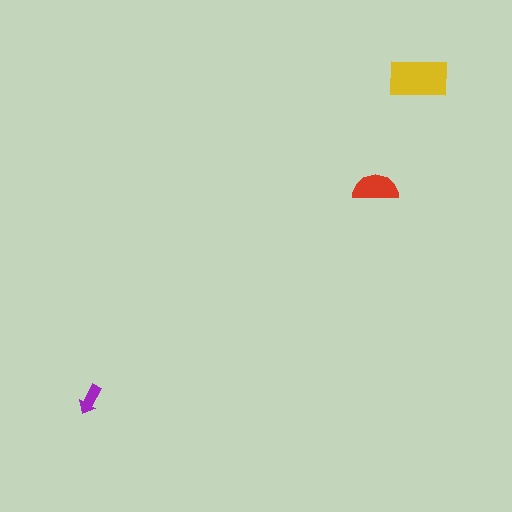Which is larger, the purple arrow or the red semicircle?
The red semicircle.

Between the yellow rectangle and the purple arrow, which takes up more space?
The yellow rectangle.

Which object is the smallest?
The purple arrow.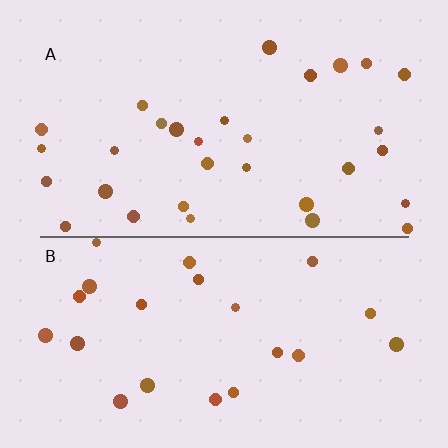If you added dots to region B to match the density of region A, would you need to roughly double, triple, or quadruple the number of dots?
Approximately double.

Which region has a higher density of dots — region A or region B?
A (the top).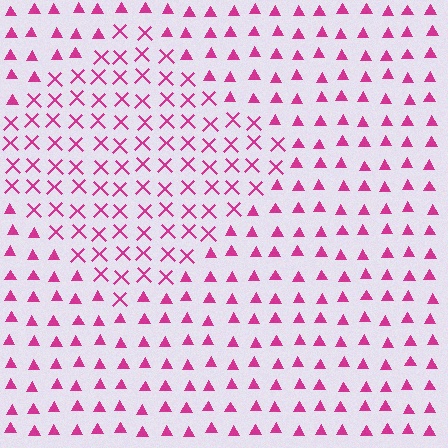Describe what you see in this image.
The image is filled with small magenta elements arranged in a uniform grid. A diamond-shaped region contains X marks, while the surrounding area contains triangles. The boundary is defined purely by the change in element shape.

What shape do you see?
I see a diamond.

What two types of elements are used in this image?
The image uses X marks inside the diamond region and triangles outside it.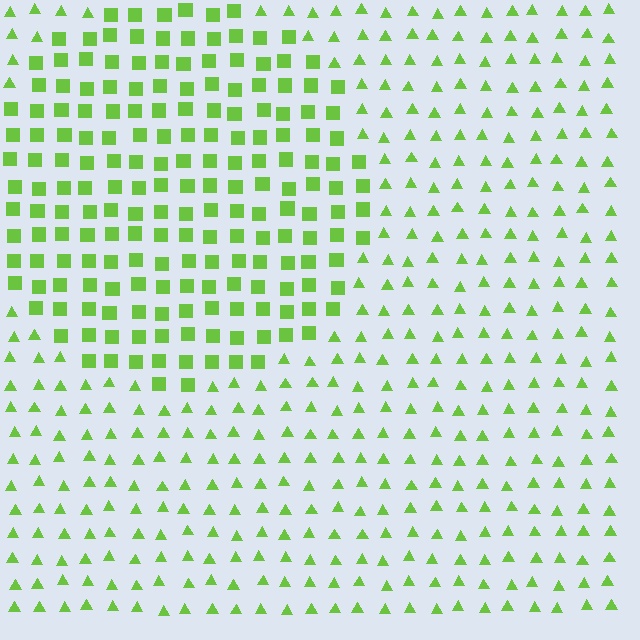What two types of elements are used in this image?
The image uses squares inside the circle region and triangles outside it.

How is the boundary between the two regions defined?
The boundary is defined by a change in element shape: squares inside vs. triangles outside. All elements share the same color and spacing.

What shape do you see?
I see a circle.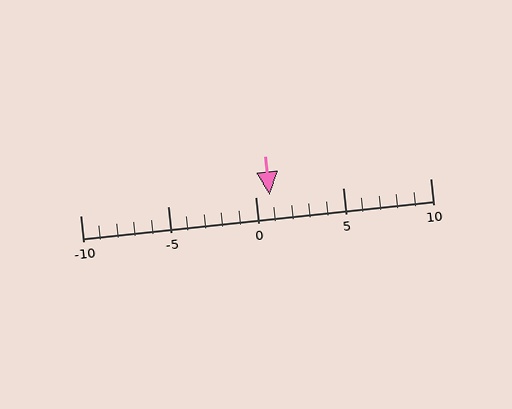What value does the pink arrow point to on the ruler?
The pink arrow points to approximately 1.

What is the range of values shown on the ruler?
The ruler shows values from -10 to 10.